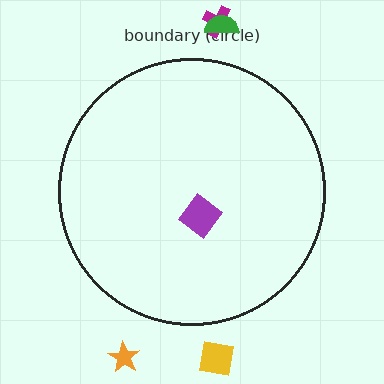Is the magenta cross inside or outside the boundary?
Outside.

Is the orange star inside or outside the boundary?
Outside.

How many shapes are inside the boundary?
1 inside, 4 outside.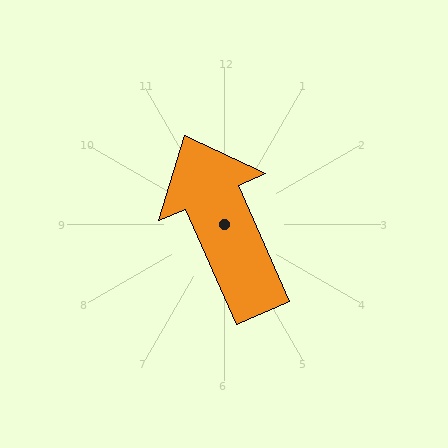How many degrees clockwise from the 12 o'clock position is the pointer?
Approximately 336 degrees.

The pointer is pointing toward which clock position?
Roughly 11 o'clock.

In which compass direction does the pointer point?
Northwest.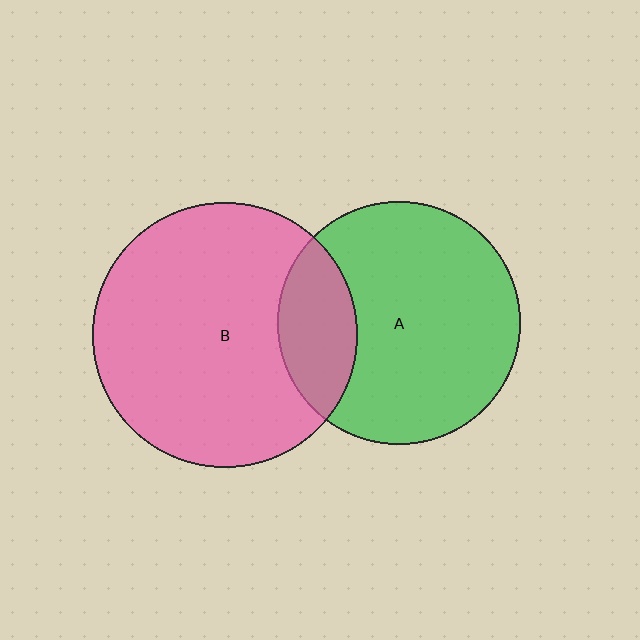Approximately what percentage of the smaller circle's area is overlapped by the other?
Approximately 20%.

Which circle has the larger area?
Circle B (pink).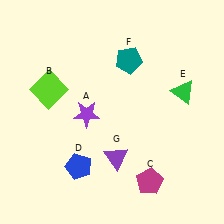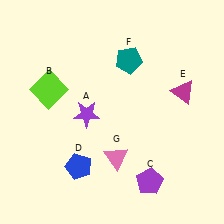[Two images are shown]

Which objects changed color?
C changed from magenta to purple. E changed from green to magenta. G changed from purple to pink.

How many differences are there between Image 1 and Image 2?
There are 3 differences between the two images.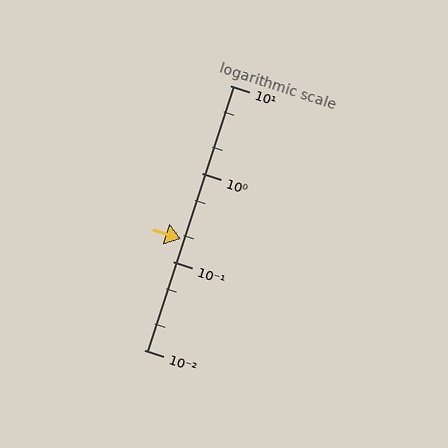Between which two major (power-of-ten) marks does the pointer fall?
The pointer is between 0.1 and 1.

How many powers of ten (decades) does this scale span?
The scale spans 3 decades, from 0.01 to 10.